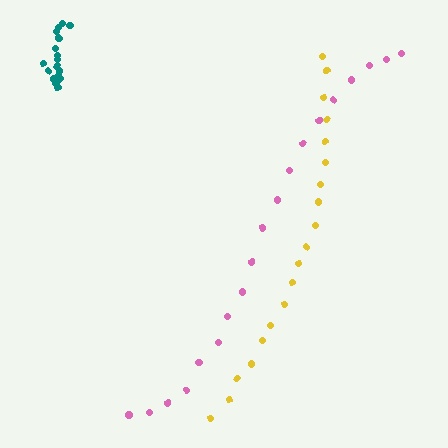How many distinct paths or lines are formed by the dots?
There are 3 distinct paths.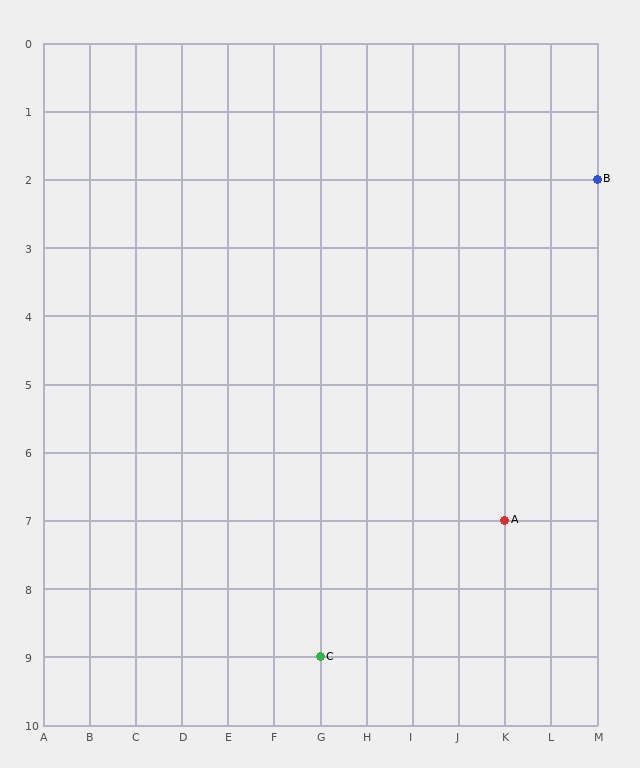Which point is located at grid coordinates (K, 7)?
Point A is at (K, 7).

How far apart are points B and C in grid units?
Points B and C are 6 columns and 7 rows apart (about 9.2 grid units diagonally).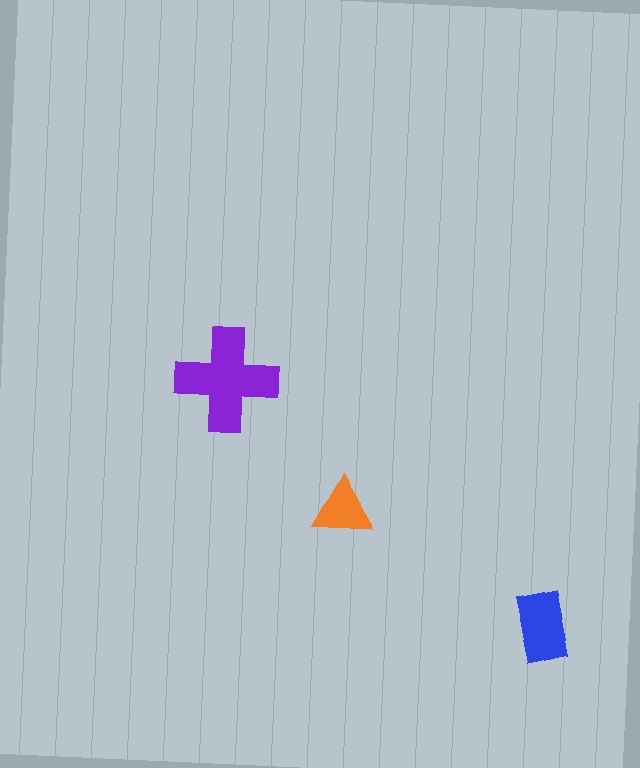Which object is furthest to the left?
The purple cross is leftmost.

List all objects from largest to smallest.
The purple cross, the blue rectangle, the orange triangle.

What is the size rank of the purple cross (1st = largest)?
1st.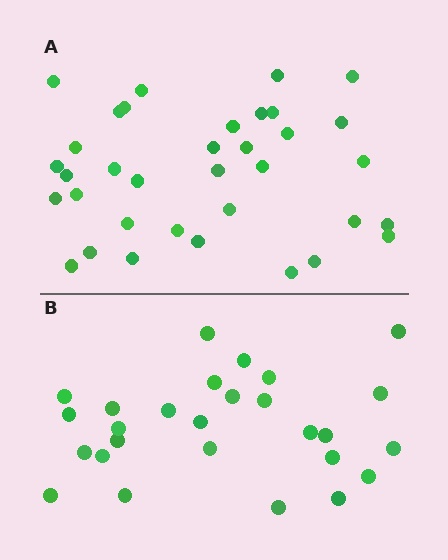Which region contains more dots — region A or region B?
Region A (the top region) has more dots.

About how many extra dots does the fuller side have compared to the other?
Region A has roughly 8 or so more dots than region B.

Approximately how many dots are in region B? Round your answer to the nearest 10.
About 30 dots. (The exact count is 27, which rounds to 30.)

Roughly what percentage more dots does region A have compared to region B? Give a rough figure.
About 30% more.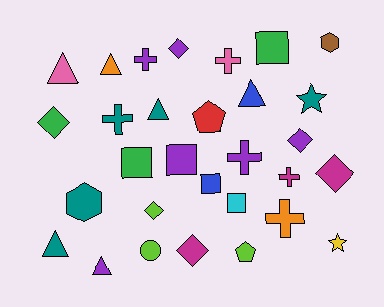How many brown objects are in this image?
There is 1 brown object.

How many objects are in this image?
There are 30 objects.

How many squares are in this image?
There are 5 squares.